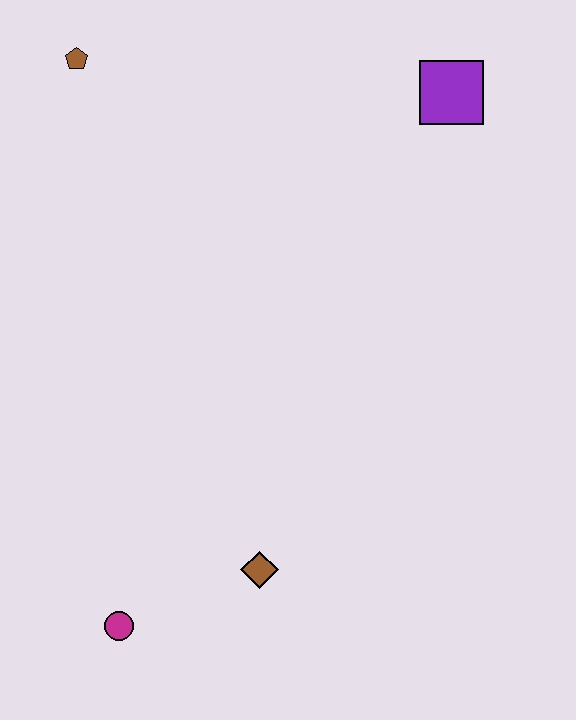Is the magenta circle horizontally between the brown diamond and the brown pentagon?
Yes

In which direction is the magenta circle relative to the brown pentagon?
The magenta circle is below the brown pentagon.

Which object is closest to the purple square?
The brown pentagon is closest to the purple square.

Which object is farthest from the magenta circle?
The purple square is farthest from the magenta circle.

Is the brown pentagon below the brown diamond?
No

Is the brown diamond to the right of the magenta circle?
Yes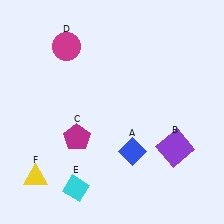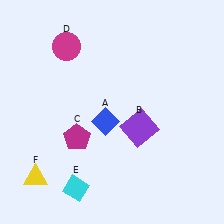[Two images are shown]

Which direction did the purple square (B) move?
The purple square (B) moved left.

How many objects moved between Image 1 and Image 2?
2 objects moved between the two images.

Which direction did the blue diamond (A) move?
The blue diamond (A) moved up.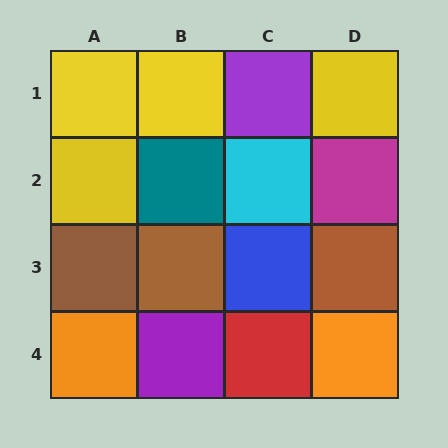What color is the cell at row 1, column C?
Purple.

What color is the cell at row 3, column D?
Brown.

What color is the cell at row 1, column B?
Yellow.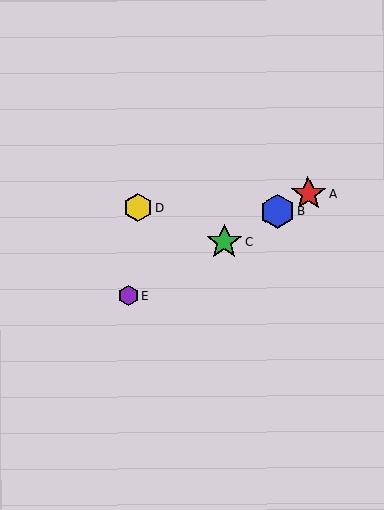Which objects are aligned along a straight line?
Objects A, B, C, E are aligned along a straight line.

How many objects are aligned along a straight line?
4 objects (A, B, C, E) are aligned along a straight line.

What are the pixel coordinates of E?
Object E is at (129, 296).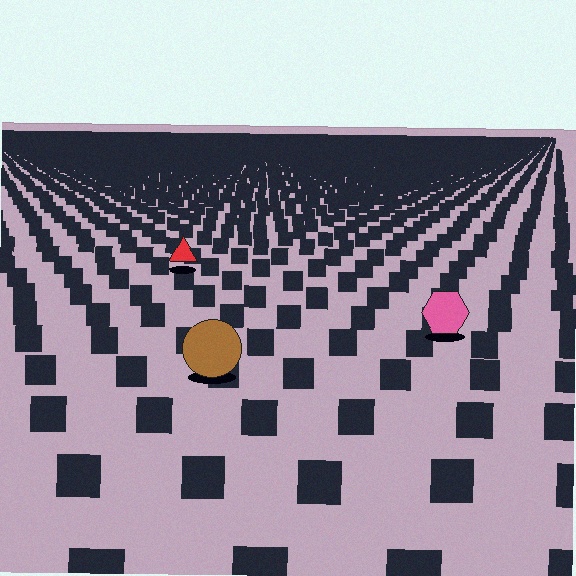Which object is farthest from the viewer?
The red triangle is farthest from the viewer. It appears smaller and the ground texture around it is denser.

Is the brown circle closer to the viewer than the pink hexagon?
Yes. The brown circle is closer — you can tell from the texture gradient: the ground texture is coarser near it.